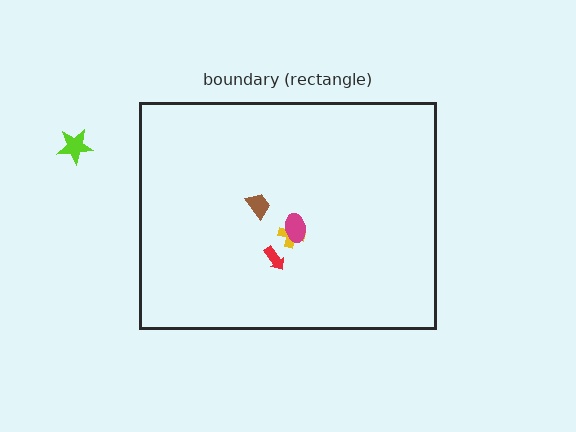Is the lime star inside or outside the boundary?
Outside.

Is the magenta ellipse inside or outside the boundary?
Inside.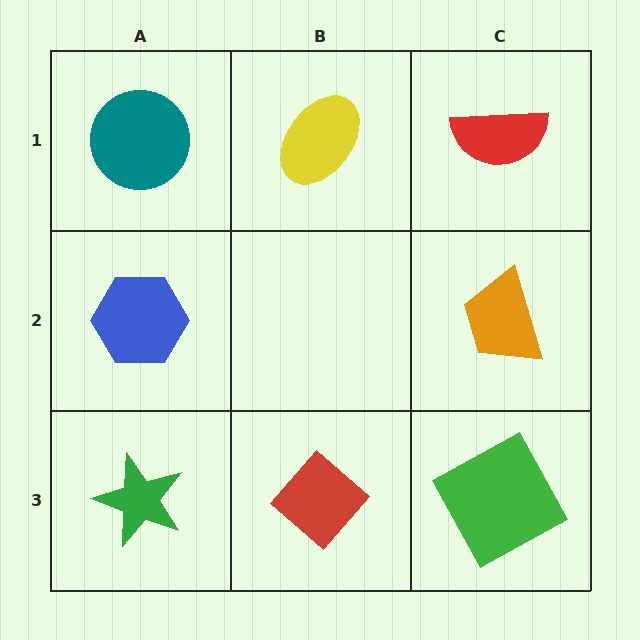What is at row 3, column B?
A red diamond.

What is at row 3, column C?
A green square.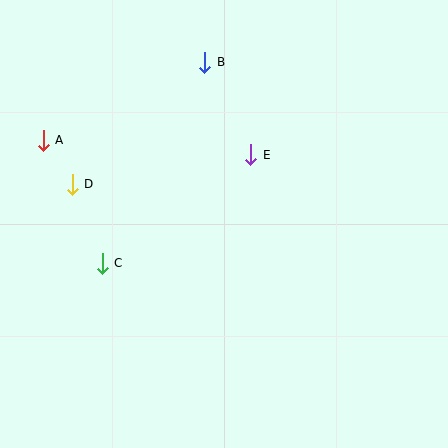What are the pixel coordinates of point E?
Point E is at (251, 155).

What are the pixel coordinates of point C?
Point C is at (102, 263).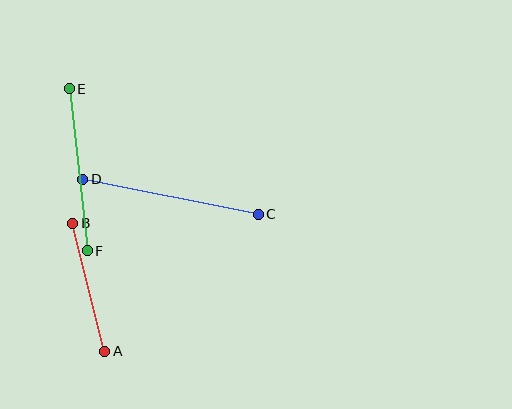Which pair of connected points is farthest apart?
Points C and D are farthest apart.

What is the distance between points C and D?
The distance is approximately 179 pixels.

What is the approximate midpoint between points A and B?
The midpoint is at approximately (89, 287) pixels.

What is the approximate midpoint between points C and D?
The midpoint is at approximately (171, 197) pixels.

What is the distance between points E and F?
The distance is approximately 163 pixels.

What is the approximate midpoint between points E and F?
The midpoint is at approximately (78, 170) pixels.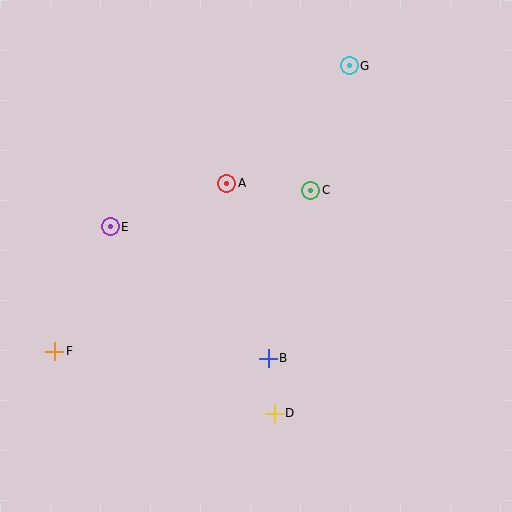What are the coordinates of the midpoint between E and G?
The midpoint between E and G is at (230, 146).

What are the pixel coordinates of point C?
Point C is at (311, 190).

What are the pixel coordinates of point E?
Point E is at (110, 227).